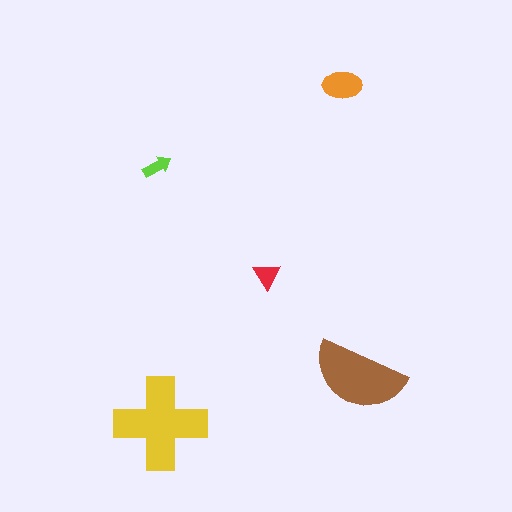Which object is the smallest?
The lime arrow.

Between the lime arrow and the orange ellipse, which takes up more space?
The orange ellipse.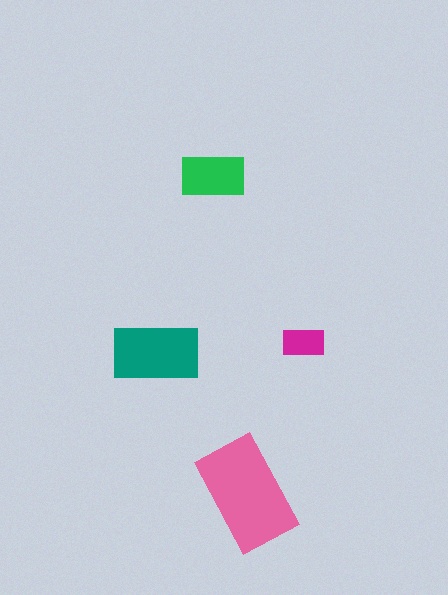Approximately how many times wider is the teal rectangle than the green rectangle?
About 1.5 times wider.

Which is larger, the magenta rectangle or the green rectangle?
The green one.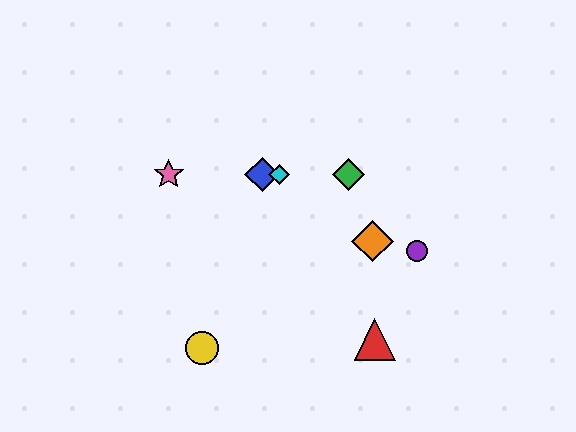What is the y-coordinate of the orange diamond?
The orange diamond is at y≈241.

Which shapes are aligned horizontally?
The blue diamond, the green diamond, the cyan diamond, the pink star are aligned horizontally.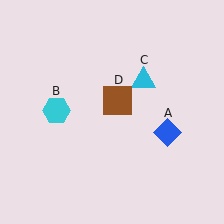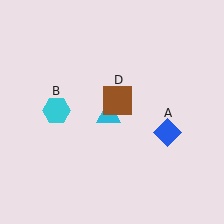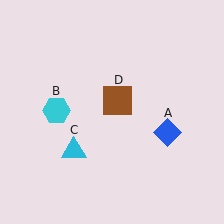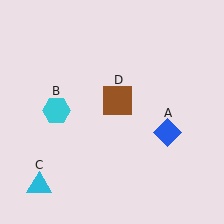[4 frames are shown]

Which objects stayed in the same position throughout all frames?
Blue diamond (object A) and cyan hexagon (object B) and brown square (object D) remained stationary.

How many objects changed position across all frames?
1 object changed position: cyan triangle (object C).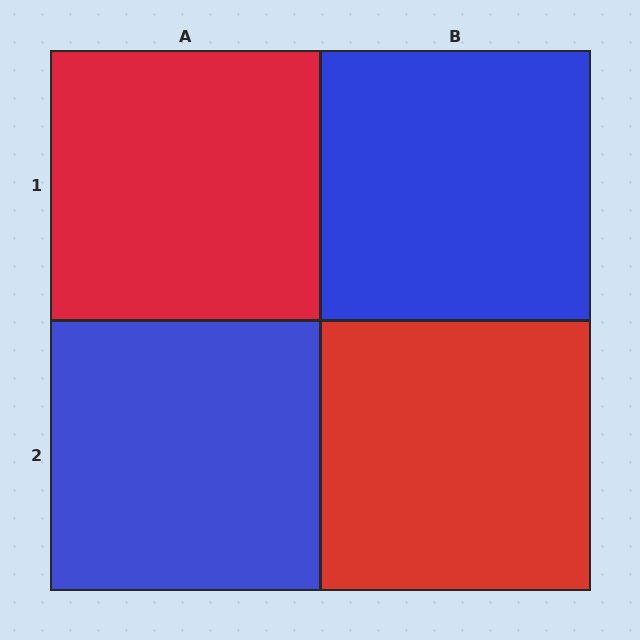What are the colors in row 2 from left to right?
Blue, red.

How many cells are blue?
2 cells are blue.